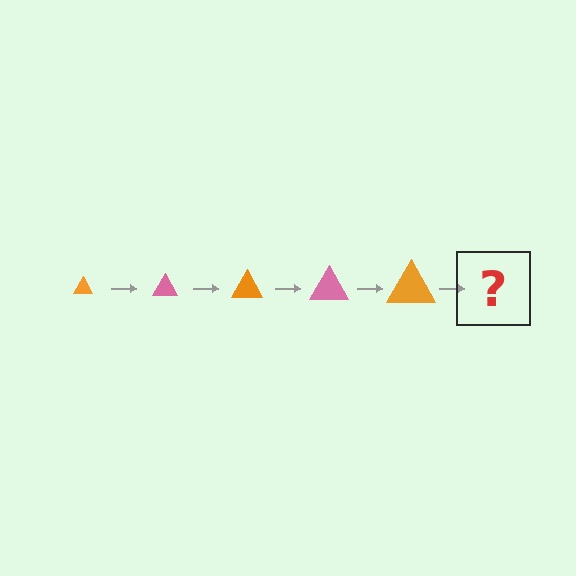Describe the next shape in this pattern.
It should be a pink triangle, larger than the previous one.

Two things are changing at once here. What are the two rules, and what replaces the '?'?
The two rules are that the triangle grows larger each step and the color cycles through orange and pink. The '?' should be a pink triangle, larger than the previous one.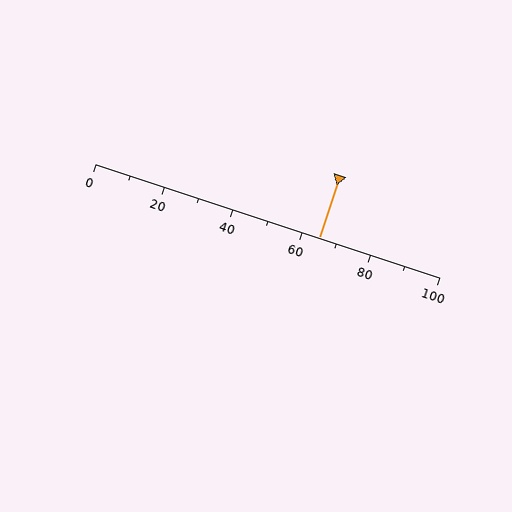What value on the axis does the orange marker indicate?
The marker indicates approximately 65.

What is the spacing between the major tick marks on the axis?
The major ticks are spaced 20 apart.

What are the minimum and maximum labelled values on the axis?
The axis runs from 0 to 100.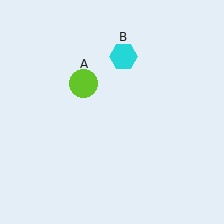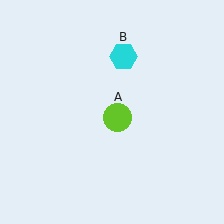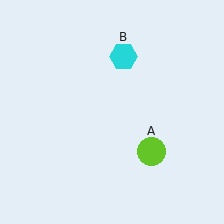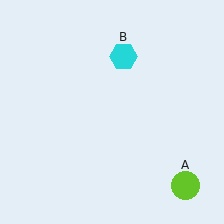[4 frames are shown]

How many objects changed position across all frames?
1 object changed position: lime circle (object A).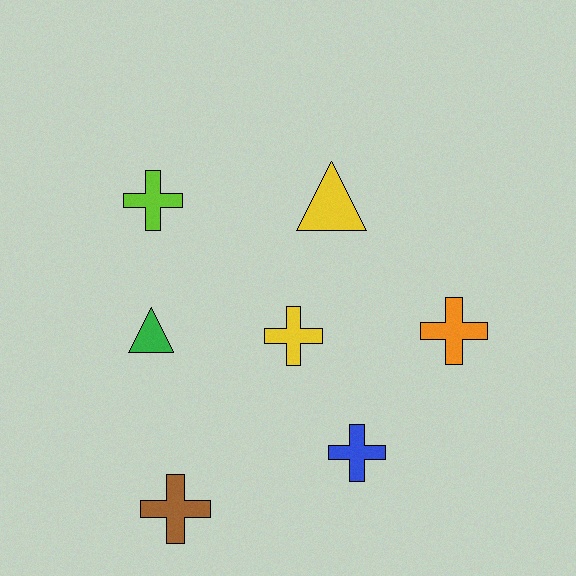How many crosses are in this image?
There are 5 crosses.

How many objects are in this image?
There are 7 objects.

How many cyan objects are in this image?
There are no cyan objects.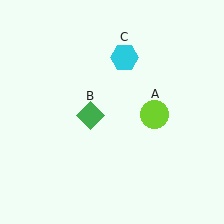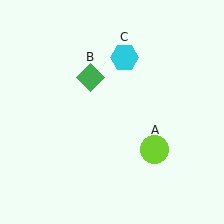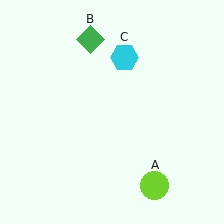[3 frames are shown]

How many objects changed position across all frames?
2 objects changed position: lime circle (object A), green diamond (object B).